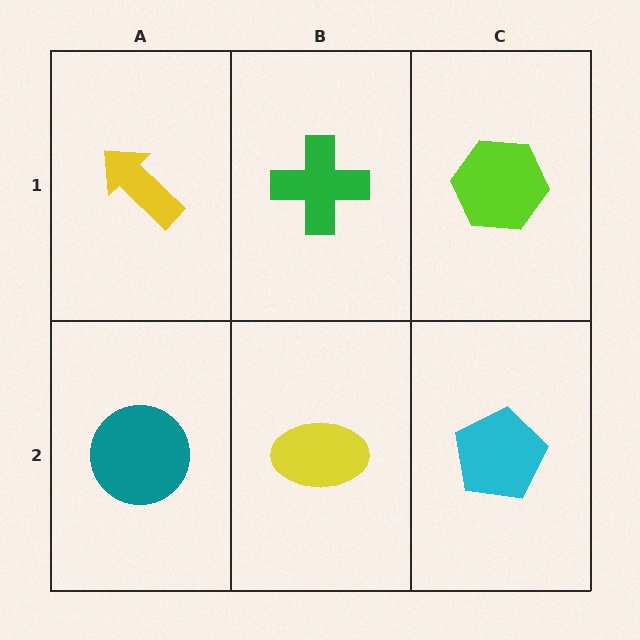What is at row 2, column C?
A cyan pentagon.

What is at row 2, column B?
A yellow ellipse.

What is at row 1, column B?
A green cross.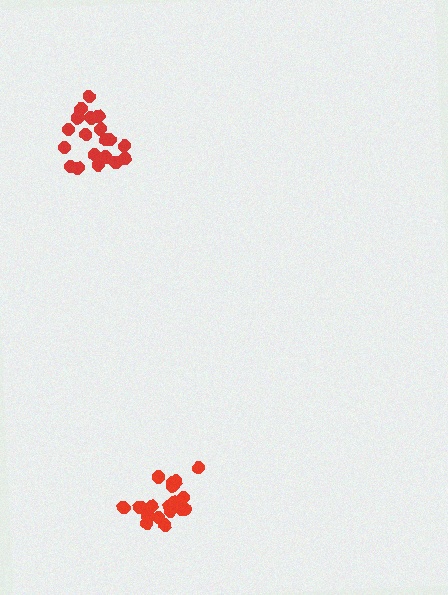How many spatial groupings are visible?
There are 2 spatial groupings.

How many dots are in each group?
Group 1: 19 dots, Group 2: 19 dots (38 total).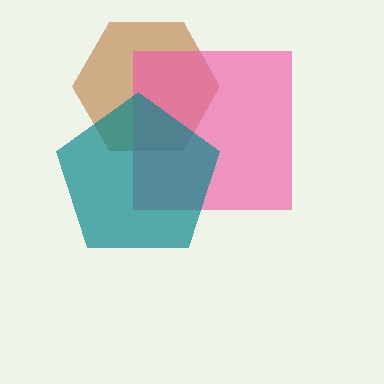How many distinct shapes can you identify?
There are 3 distinct shapes: a brown hexagon, a pink square, a teal pentagon.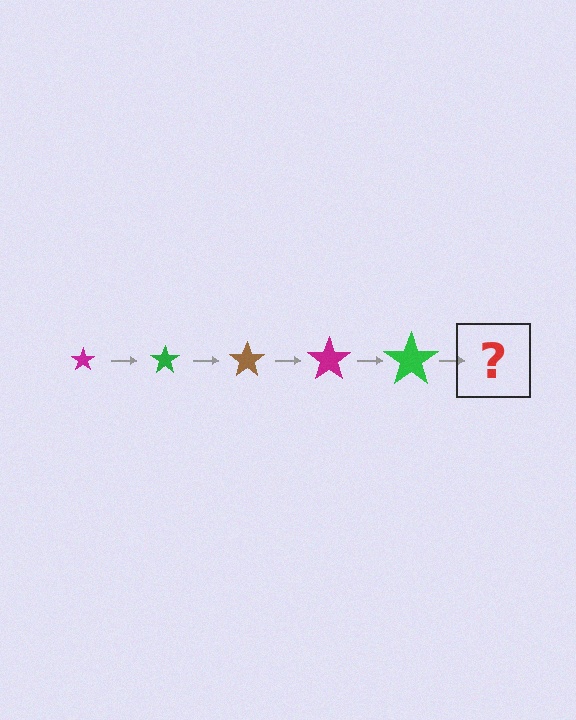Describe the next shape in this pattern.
It should be a brown star, larger than the previous one.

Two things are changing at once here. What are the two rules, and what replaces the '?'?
The two rules are that the star grows larger each step and the color cycles through magenta, green, and brown. The '?' should be a brown star, larger than the previous one.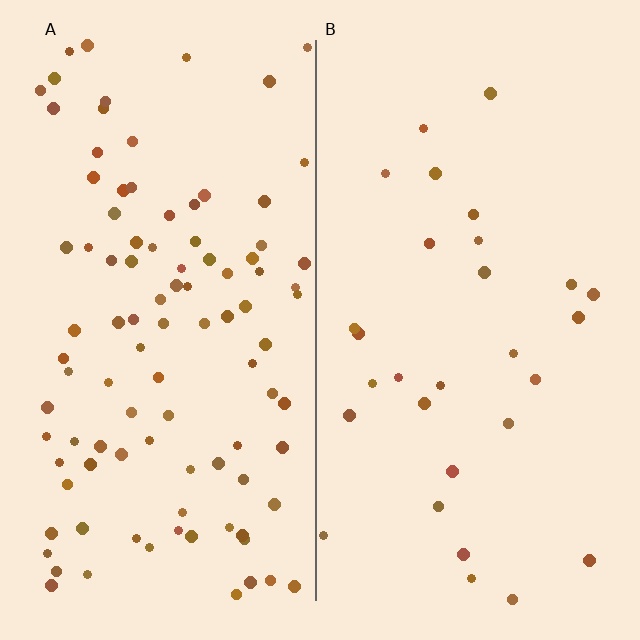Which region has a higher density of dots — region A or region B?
A (the left).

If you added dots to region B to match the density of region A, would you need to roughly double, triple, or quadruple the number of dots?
Approximately triple.